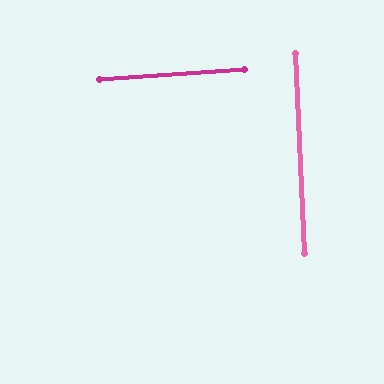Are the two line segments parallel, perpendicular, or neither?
Perpendicular — they meet at approximately 89°.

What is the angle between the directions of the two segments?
Approximately 89 degrees.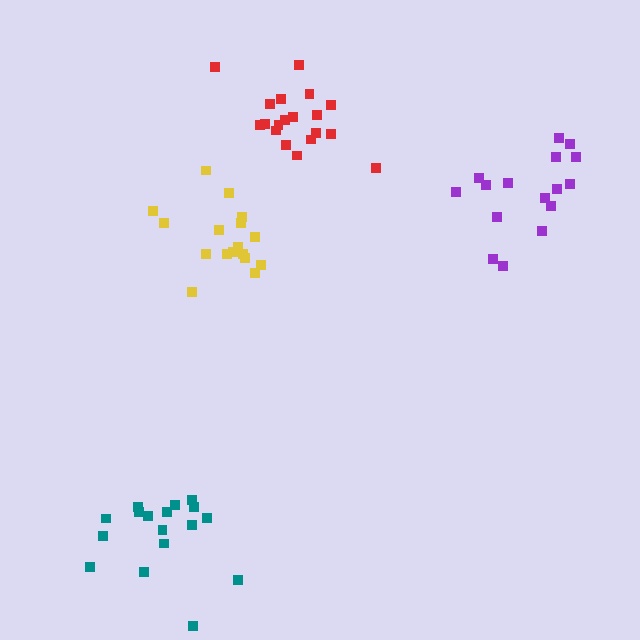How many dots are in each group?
Group 1: 16 dots, Group 2: 19 dots, Group 3: 17 dots, Group 4: 17 dots (69 total).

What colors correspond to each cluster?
The clusters are colored: purple, red, yellow, teal.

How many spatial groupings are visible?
There are 4 spatial groupings.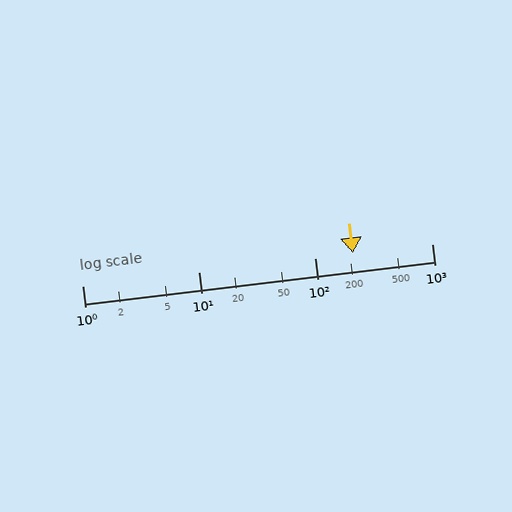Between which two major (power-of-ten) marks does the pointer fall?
The pointer is between 100 and 1000.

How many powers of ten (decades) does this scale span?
The scale spans 3 decades, from 1 to 1000.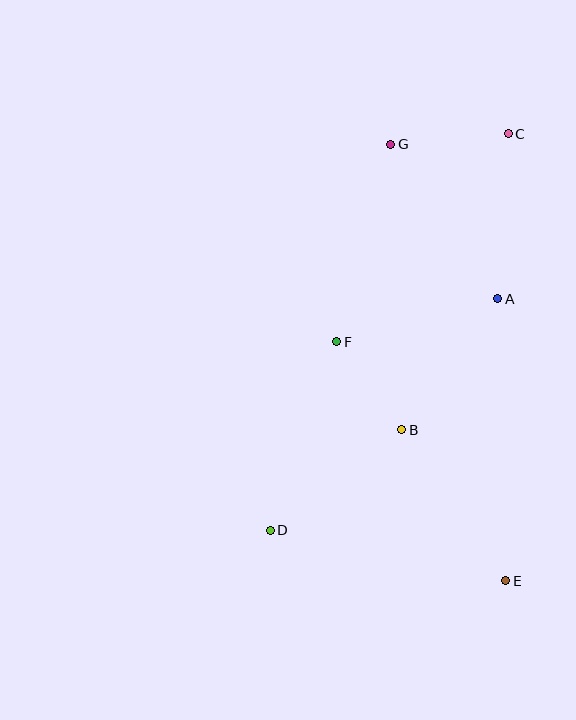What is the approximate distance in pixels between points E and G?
The distance between E and G is approximately 451 pixels.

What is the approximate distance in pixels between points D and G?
The distance between D and G is approximately 405 pixels.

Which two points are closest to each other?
Points B and F are closest to each other.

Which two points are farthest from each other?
Points C and D are farthest from each other.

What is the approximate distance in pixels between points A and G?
The distance between A and G is approximately 188 pixels.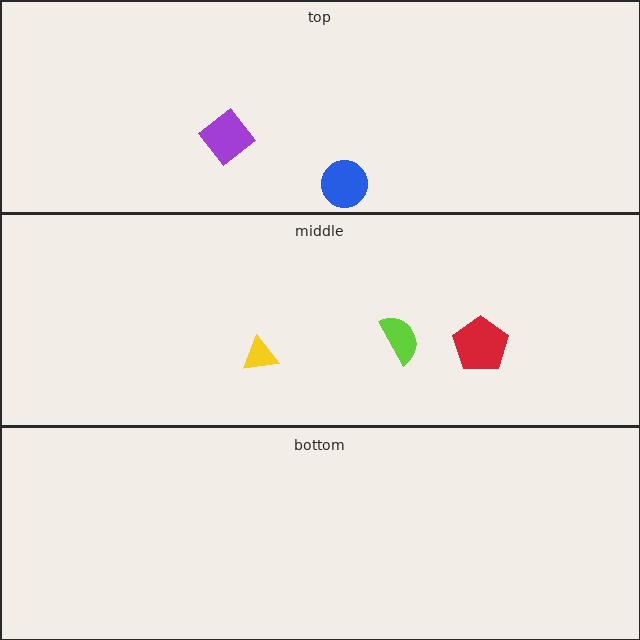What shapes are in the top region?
The blue circle, the purple diamond.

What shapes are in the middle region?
The lime semicircle, the yellow triangle, the red pentagon.